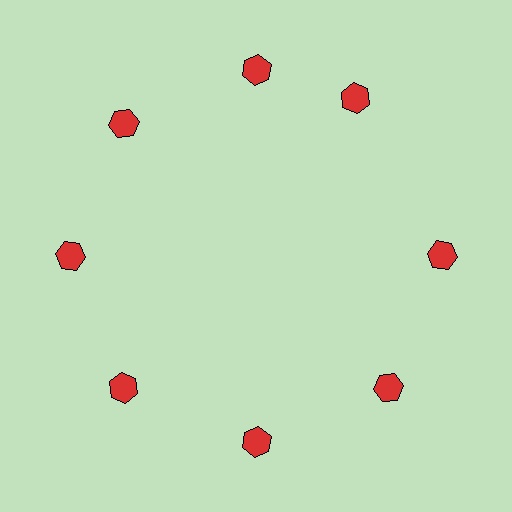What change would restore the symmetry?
The symmetry would be restored by rotating it back into even spacing with its neighbors so that all 8 hexagons sit at equal angles and equal distance from the center.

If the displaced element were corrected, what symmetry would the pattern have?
It would have 8-fold rotational symmetry — the pattern would map onto itself every 45 degrees.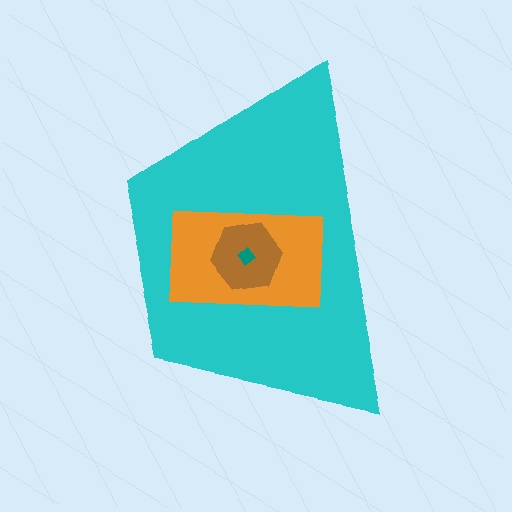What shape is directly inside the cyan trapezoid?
The orange rectangle.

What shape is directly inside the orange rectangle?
The brown hexagon.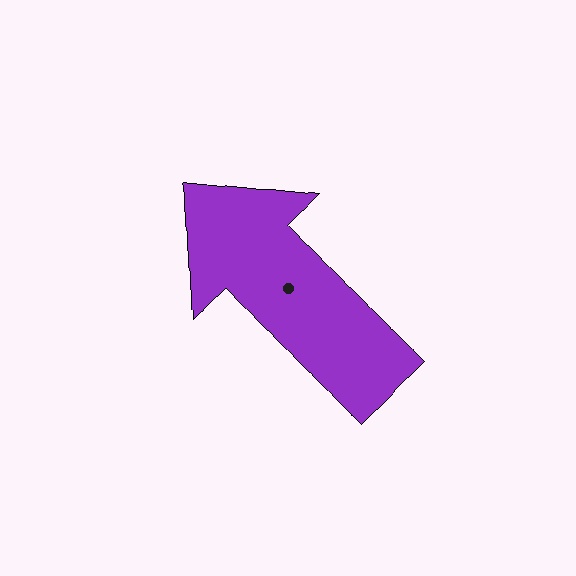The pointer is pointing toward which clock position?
Roughly 11 o'clock.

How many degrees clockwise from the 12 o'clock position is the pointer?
Approximately 316 degrees.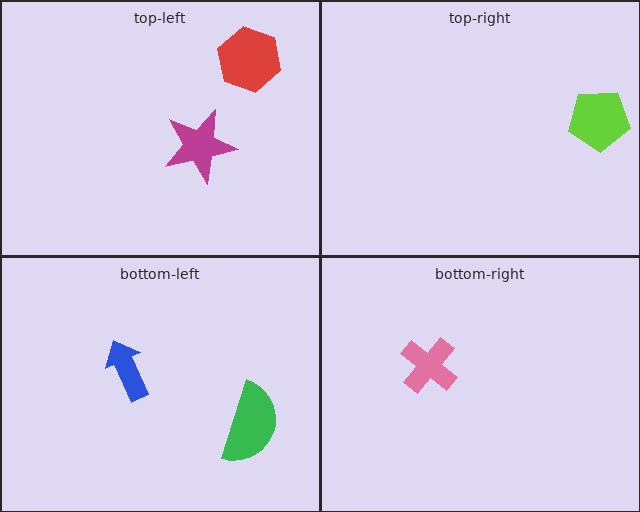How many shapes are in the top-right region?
1.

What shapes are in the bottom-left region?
The blue arrow, the green semicircle.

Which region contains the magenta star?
The top-left region.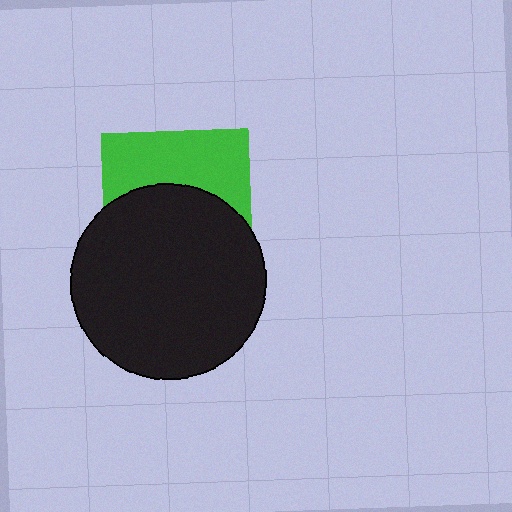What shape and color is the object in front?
The object in front is a black circle.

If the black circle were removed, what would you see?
You would see the complete green square.